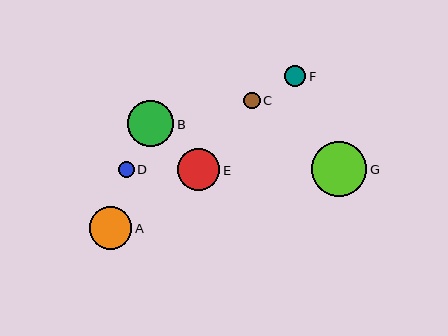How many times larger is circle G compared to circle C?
Circle G is approximately 3.3 times the size of circle C.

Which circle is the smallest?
Circle D is the smallest with a size of approximately 16 pixels.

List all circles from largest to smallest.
From largest to smallest: G, B, A, E, F, C, D.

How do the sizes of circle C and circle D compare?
Circle C and circle D are approximately the same size.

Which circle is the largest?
Circle G is the largest with a size of approximately 55 pixels.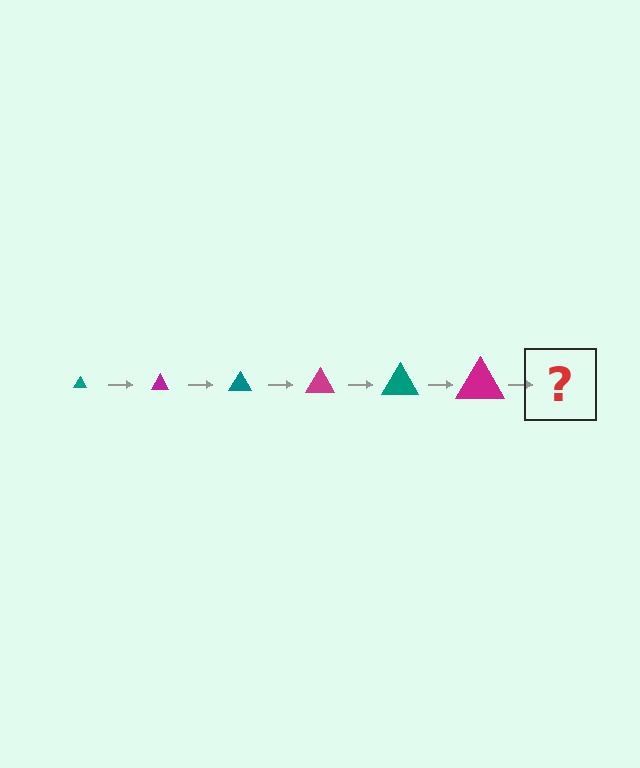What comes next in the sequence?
The next element should be a teal triangle, larger than the previous one.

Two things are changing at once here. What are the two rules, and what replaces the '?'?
The two rules are that the triangle grows larger each step and the color cycles through teal and magenta. The '?' should be a teal triangle, larger than the previous one.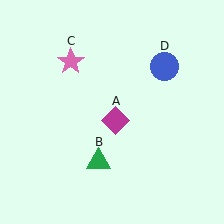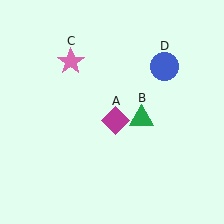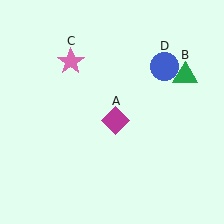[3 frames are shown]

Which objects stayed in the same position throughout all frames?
Magenta diamond (object A) and pink star (object C) and blue circle (object D) remained stationary.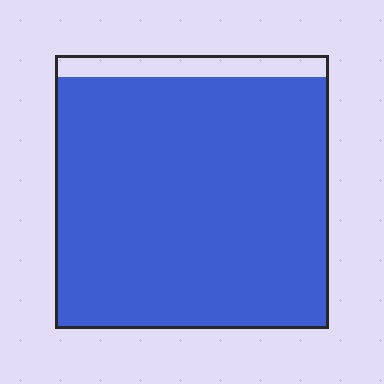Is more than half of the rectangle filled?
Yes.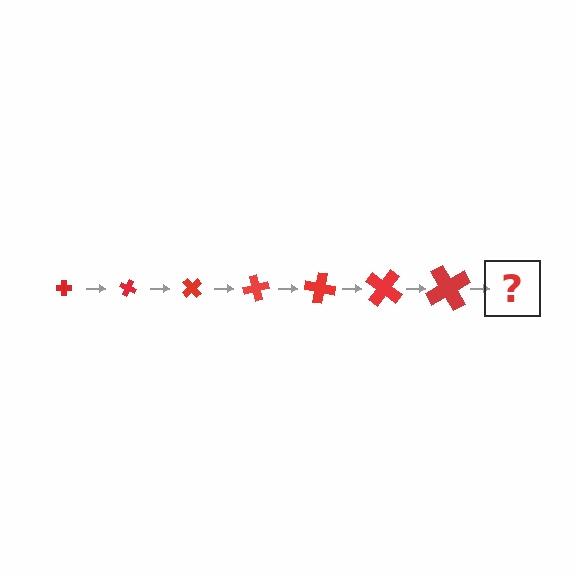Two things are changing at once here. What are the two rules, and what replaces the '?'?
The two rules are that the cross grows larger each step and it rotates 25 degrees each step. The '?' should be a cross, larger than the previous one and rotated 175 degrees from the start.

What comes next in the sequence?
The next element should be a cross, larger than the previous one and rotated 175 degrees from the start.